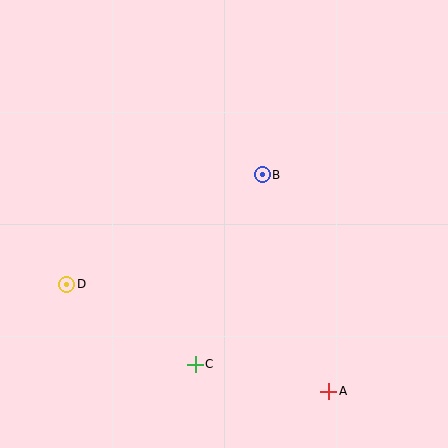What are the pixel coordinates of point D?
Point D is at (67, 284).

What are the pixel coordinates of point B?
Point B is at (262, 175).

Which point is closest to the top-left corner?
Point D is closest to the top-left corner.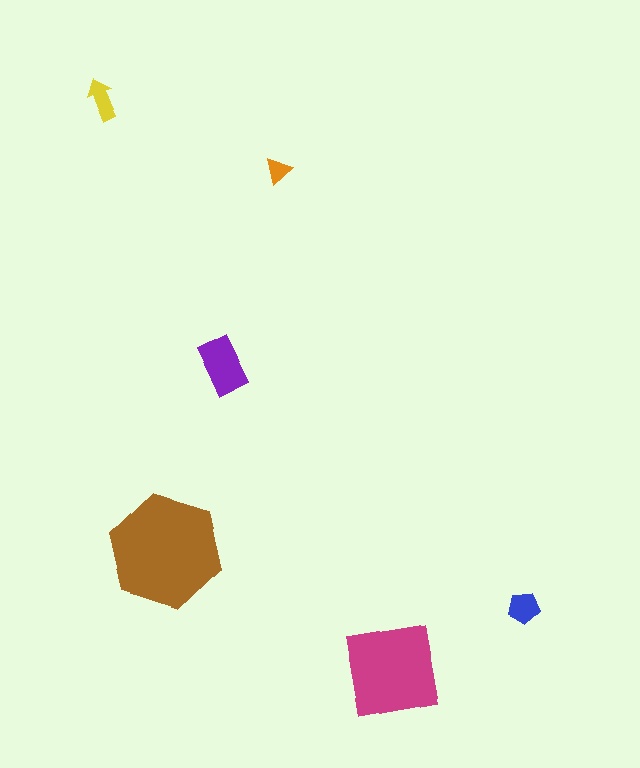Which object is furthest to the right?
The blue pentagon is rightmost.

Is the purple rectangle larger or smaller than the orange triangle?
Larger.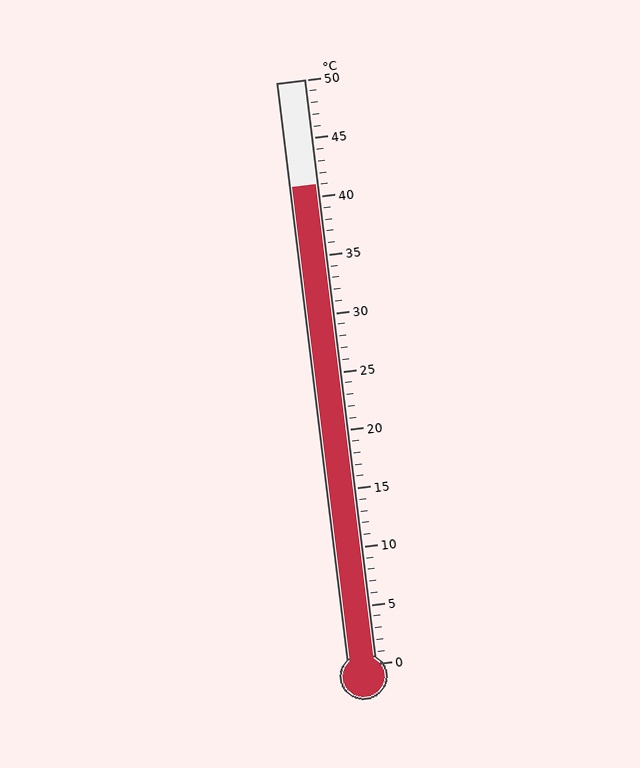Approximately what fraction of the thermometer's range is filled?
The thermometer is filled to approximately 80% of its range.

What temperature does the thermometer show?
The thermometer shows approximately 41°C.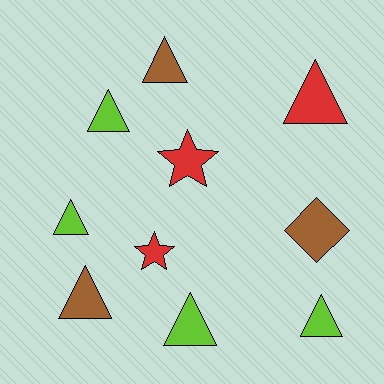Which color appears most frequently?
Lime, with 4 objects.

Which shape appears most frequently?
Triangle, with 7 objects.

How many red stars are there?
There are 2 red stars.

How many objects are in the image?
There are 10 objects.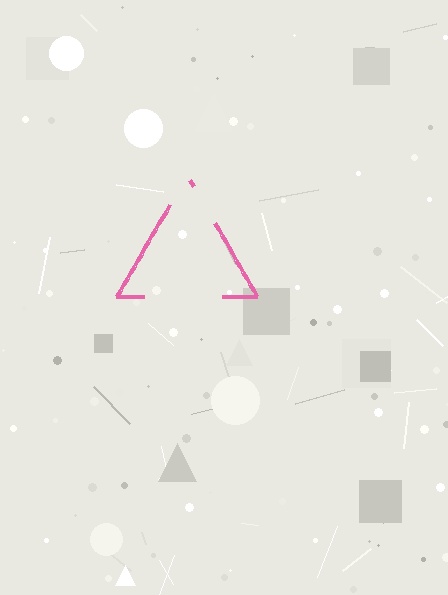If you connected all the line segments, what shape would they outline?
They would outline a triangle.